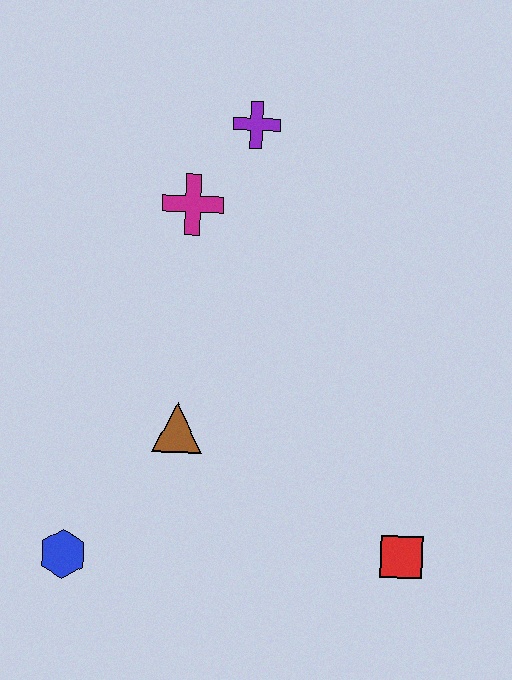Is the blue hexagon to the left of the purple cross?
Yes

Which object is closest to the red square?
The brown triangle is closest to the red square.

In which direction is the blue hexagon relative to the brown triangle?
The blue hexagon is below the brown triangle.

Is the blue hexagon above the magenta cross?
No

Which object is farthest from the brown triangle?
The purple cross is farthest from the brown triangle.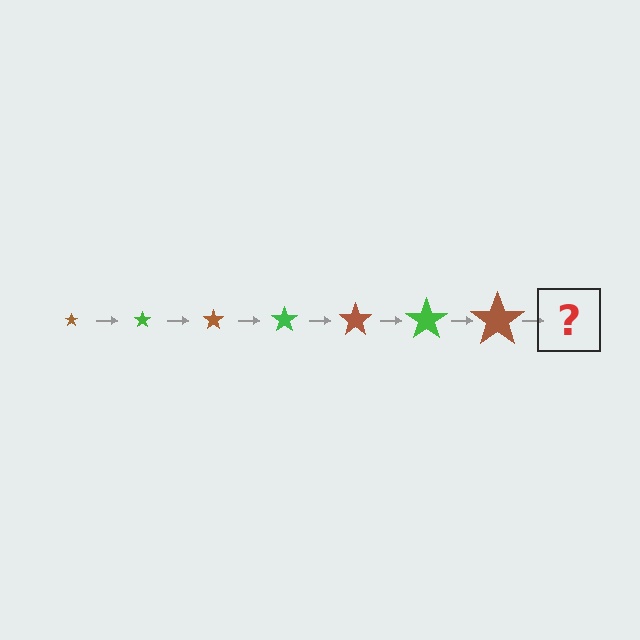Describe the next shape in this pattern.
It should be a green star, larger than the previous one.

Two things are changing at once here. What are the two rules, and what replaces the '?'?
The two rules are that the star grows larger each step and the color cycles through brown and green. The '?' should be a green star, larger than the previous one.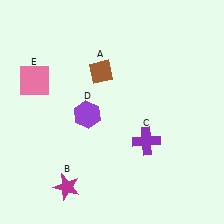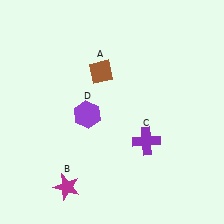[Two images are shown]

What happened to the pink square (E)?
The pink square (E) was removed in Image 2. It was in the top-left area of Image 1.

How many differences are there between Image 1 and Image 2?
There is 1 difference between the two images.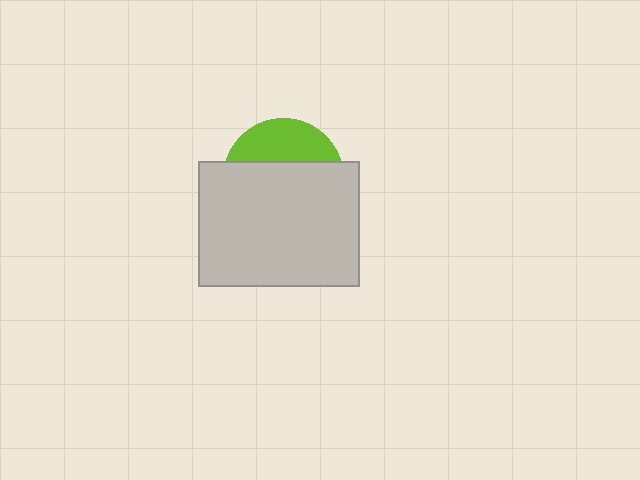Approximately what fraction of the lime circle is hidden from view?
Roughly 68% of the lime circle is hidden behind the light gray rectangle.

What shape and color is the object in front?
The object in front is a light gray rectangle.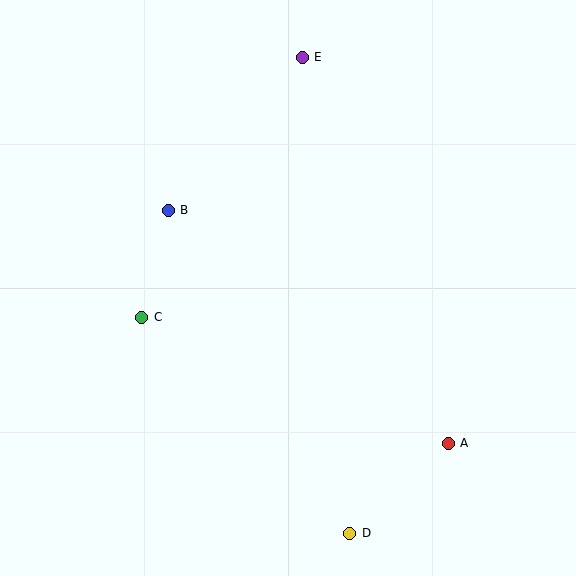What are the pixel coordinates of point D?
Point D is at (350, 533).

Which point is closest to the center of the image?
Point B at (168, 210) is closest to the center.